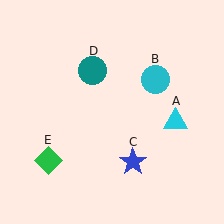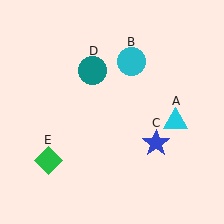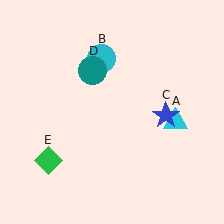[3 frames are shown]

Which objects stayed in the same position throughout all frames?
Cyan triangle (object A) and teal circle (object D) and green diamond (object E) remained stationary.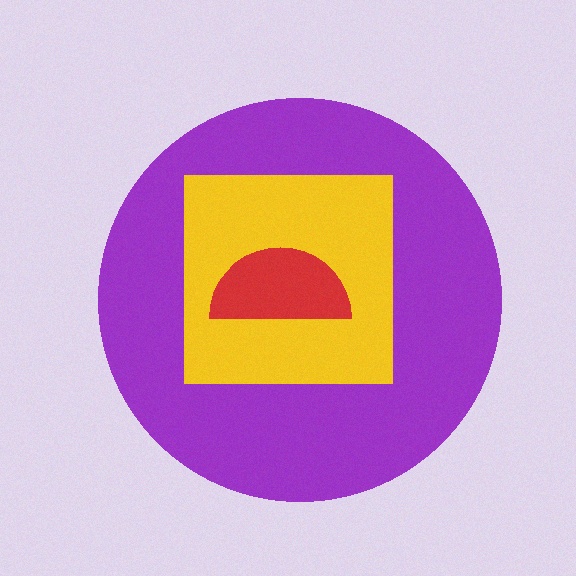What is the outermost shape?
The purple circle.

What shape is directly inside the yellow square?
The red semicircle.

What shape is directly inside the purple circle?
The yellow square.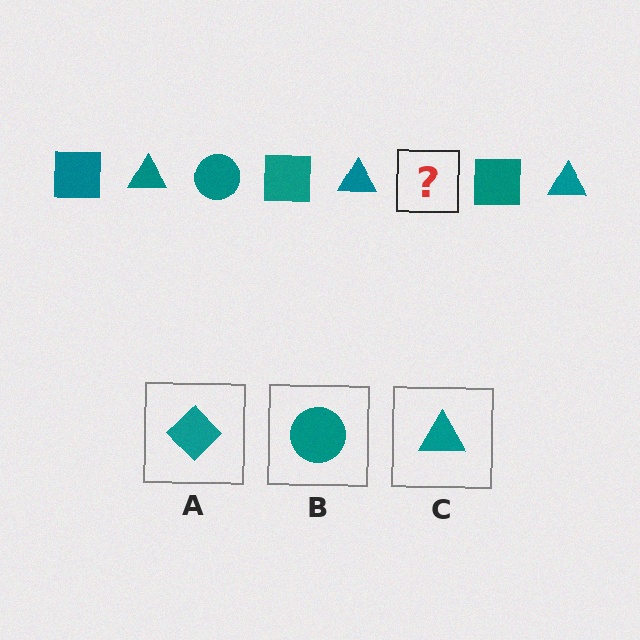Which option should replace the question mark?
Option B.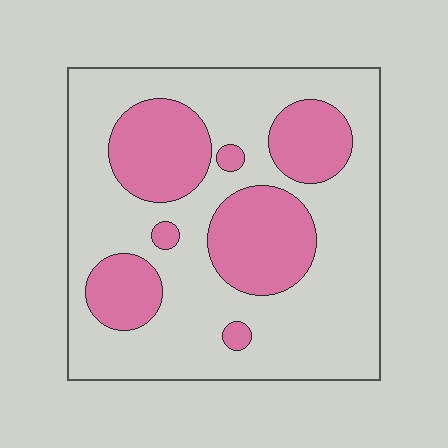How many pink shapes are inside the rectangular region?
7.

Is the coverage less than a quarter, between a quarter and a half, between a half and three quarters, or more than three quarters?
Between a quarter and a half.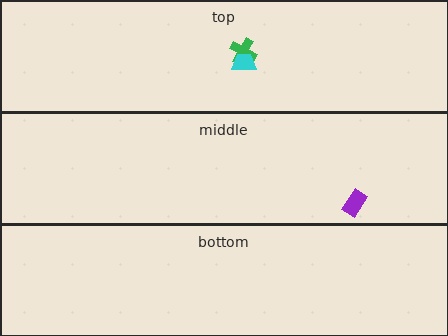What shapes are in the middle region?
The purple rectangle.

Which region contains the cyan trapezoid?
The top region.